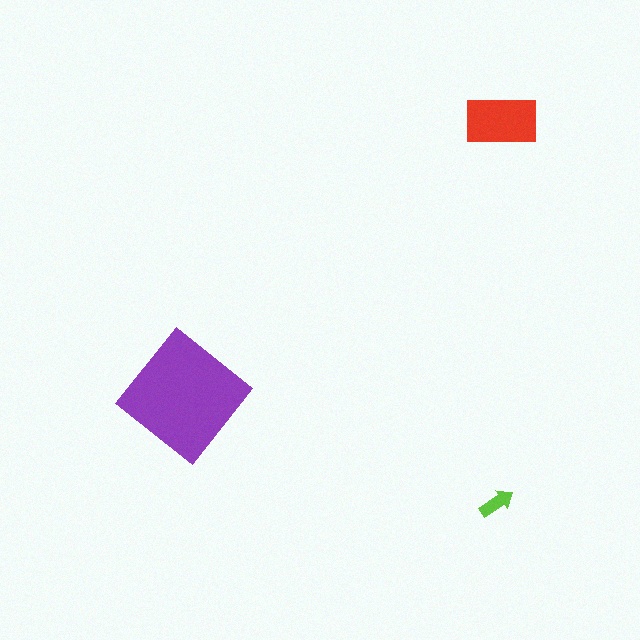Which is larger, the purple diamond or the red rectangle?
The purple diamond.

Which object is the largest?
The purple diamond.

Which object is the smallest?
The lime arrow.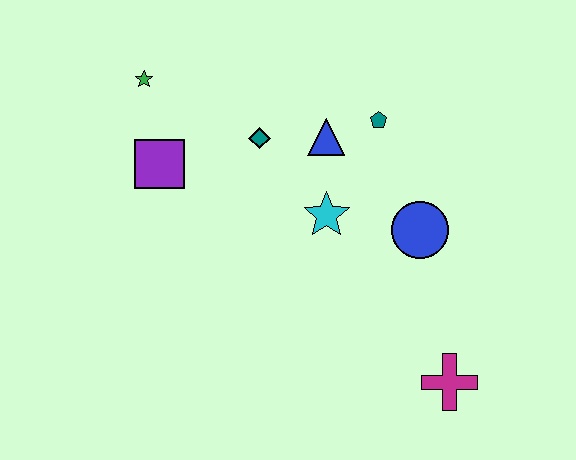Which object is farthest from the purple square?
The magenta cross is farthest from the purple square.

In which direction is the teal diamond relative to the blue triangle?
The teal diamond is to the left of the blue triangle.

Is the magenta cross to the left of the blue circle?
No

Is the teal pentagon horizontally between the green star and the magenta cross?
Yes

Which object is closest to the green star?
The purple square is closest to the green star.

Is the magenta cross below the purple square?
Yes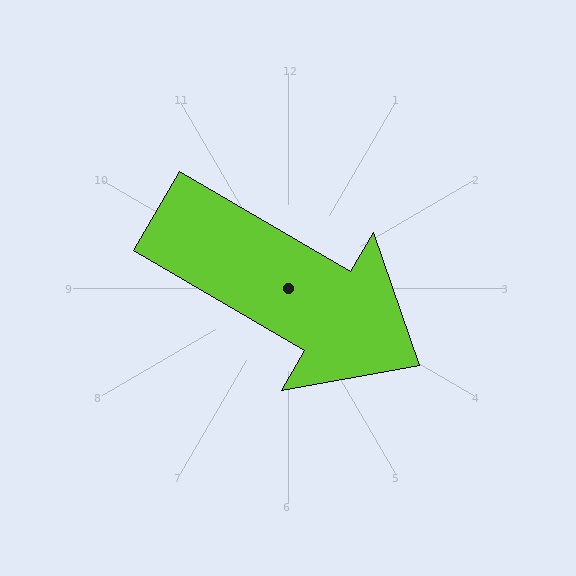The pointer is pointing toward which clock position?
Roughly 4 o'clock.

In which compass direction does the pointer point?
Southeast.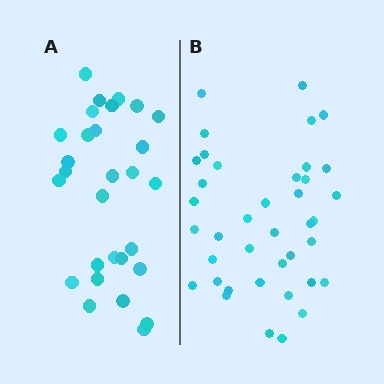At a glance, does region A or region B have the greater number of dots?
Region B (the right region) has more dots.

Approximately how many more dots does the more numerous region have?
Region B has roughly 10 or so more dots than region A.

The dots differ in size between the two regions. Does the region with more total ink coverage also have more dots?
No. Region A has more total ink coverage because its dots are larger, but region B actually contains more individual dots. Total area can be misleading — the number of items is what matters here.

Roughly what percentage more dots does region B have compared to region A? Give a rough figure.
About 35% more.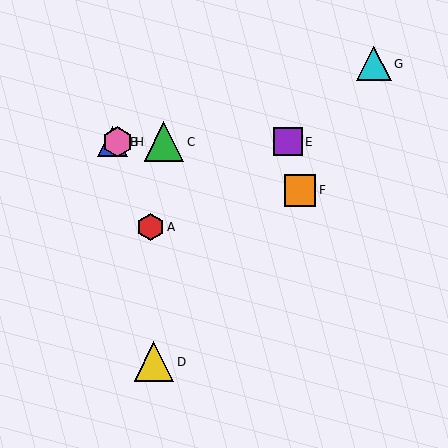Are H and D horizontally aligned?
No, H is at y≈142 and D is at y≈362.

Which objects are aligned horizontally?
Objects B, C, E, H are aligned horizontally.